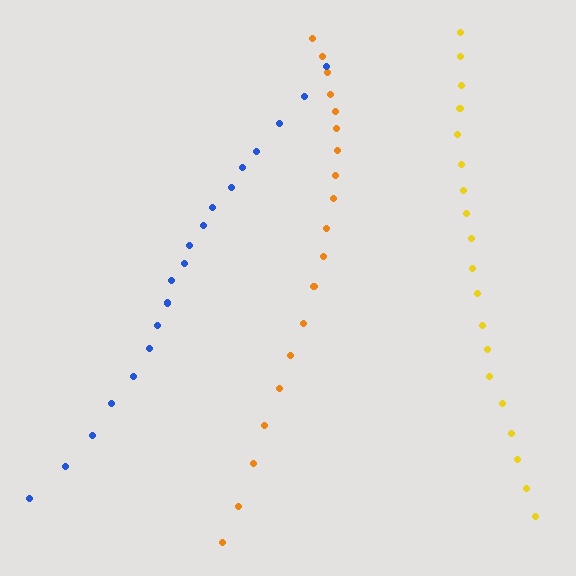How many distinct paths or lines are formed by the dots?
There are 3 distinct paths.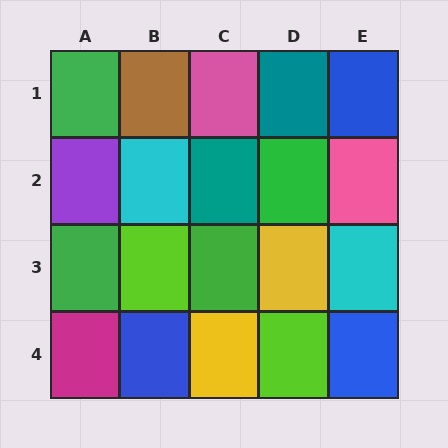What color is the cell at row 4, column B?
Blue.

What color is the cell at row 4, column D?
Lime.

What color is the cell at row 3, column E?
Cyan.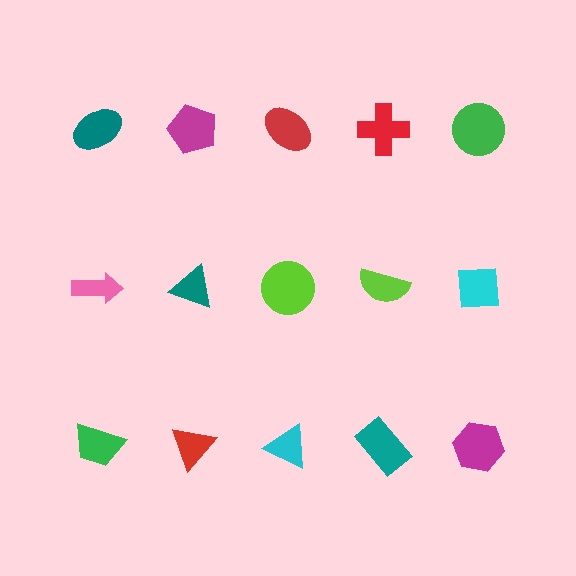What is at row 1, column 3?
A red ellipse.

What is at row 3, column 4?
A teal rectangle.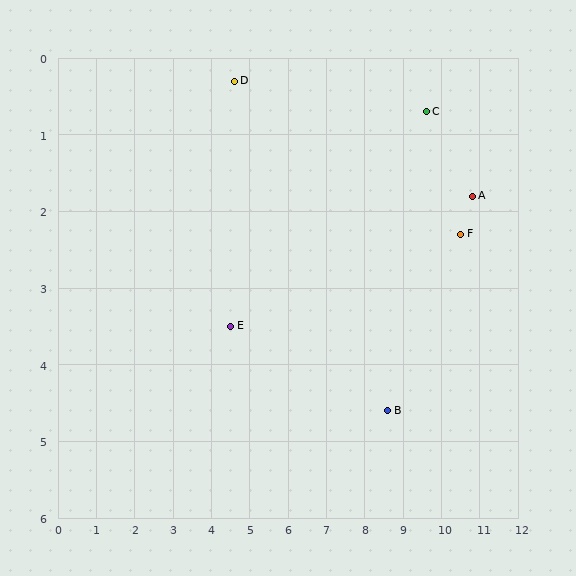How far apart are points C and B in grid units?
Points C and B are about 4.0 grid units apart.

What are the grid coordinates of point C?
Point C is at approximately (9.6, 0.7).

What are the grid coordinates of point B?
Point B is at approximately (8.6, 4.6).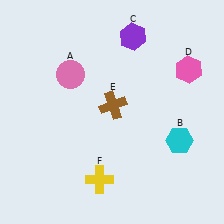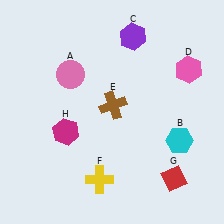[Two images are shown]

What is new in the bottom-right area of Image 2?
A red diamond (G) was added in the bottom-right area of Image 2.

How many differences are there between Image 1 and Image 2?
There are 2 differences between the two images.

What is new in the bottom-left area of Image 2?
A magenta hexagon (H) was added in the bottom-left area of Image 2.